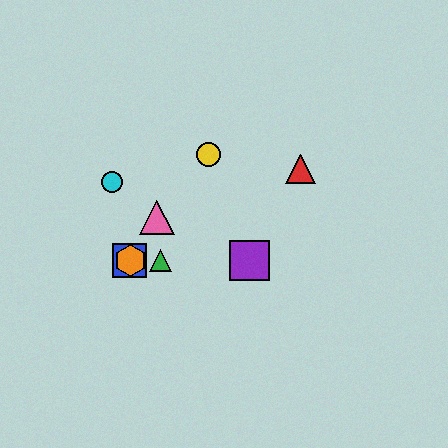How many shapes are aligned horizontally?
4 shapes (the blue square, the green triangle, the purple square, the orange hexagon) are aligned horizontally.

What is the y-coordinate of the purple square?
The purple square is at y≈261.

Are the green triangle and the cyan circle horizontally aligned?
No, the green triangle is at y≈261 and the cyan circle is at y≈182.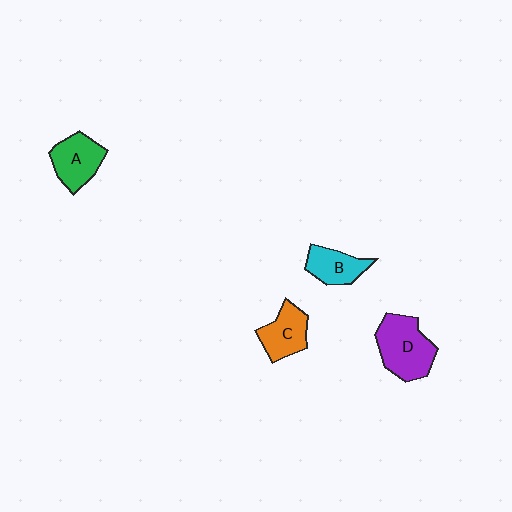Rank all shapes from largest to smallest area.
From largest to smallest: D (purple), A (green), C (orange), B (cyan).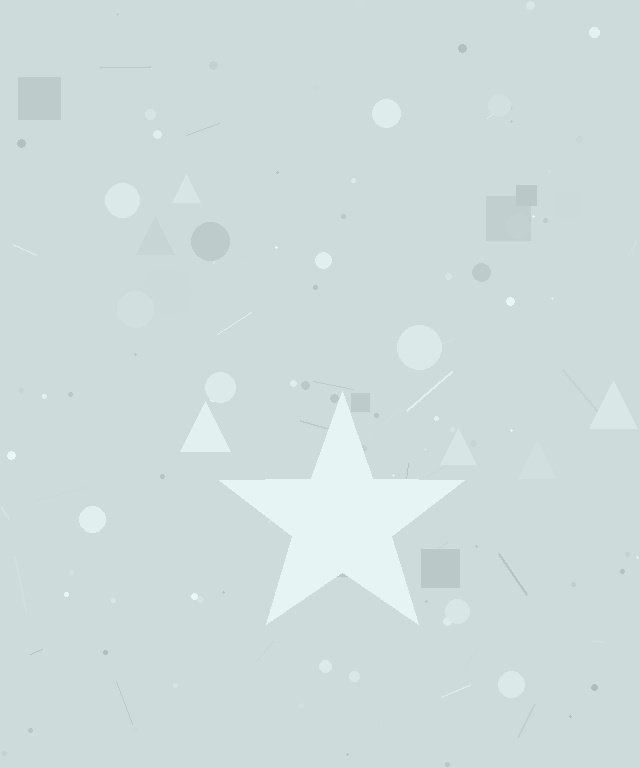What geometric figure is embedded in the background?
A star is embedded in the background.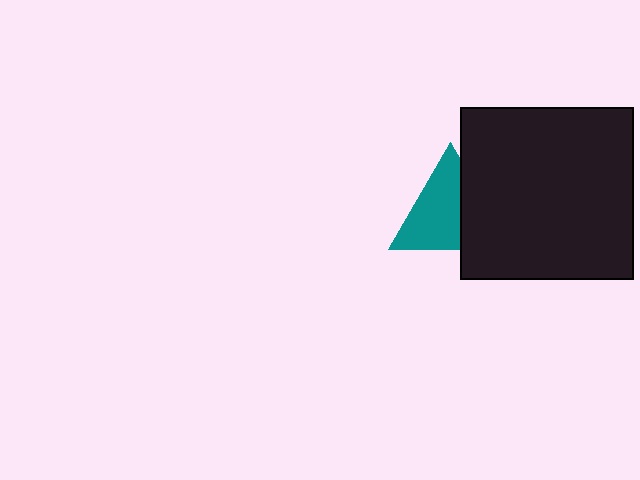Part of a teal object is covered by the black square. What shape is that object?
It is a triangle.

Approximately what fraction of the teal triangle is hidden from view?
Roughly 37% of the teal triangle is hidden behind the black square.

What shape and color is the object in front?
The object in front is a black square.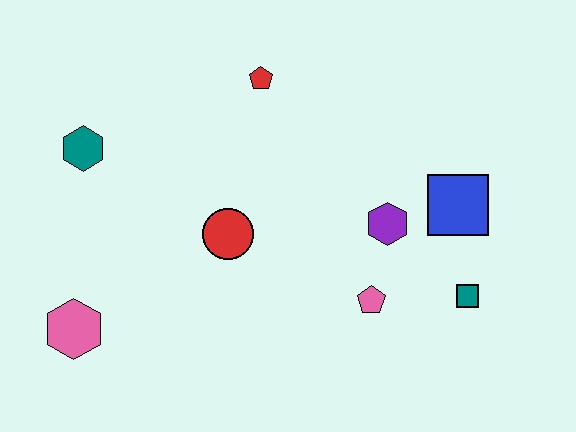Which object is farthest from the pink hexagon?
The blue square is farthest from the pink hexagon.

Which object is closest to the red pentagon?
The red circle is closest to the red pentagon.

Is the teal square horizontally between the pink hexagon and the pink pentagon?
No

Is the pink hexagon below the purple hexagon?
Yes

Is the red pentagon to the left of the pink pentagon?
Yes